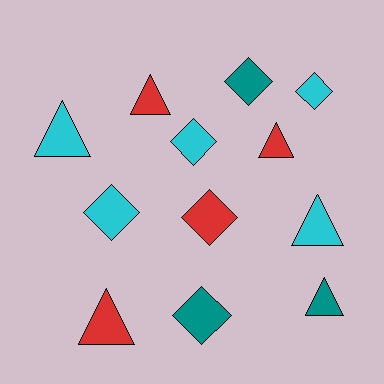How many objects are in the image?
There are 12 objects.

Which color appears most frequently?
Cyan, with 5 objects.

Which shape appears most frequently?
Triangle, with 6 objects.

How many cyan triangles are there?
There are 2 cyan triangles.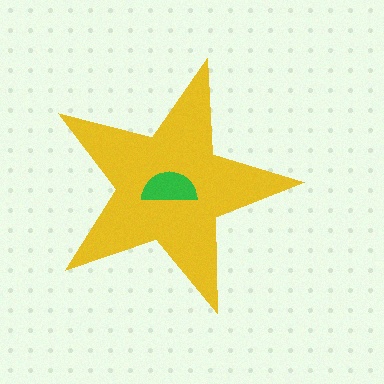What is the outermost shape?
The yellow star.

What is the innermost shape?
The green semicircle.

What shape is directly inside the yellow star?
The green semicircle.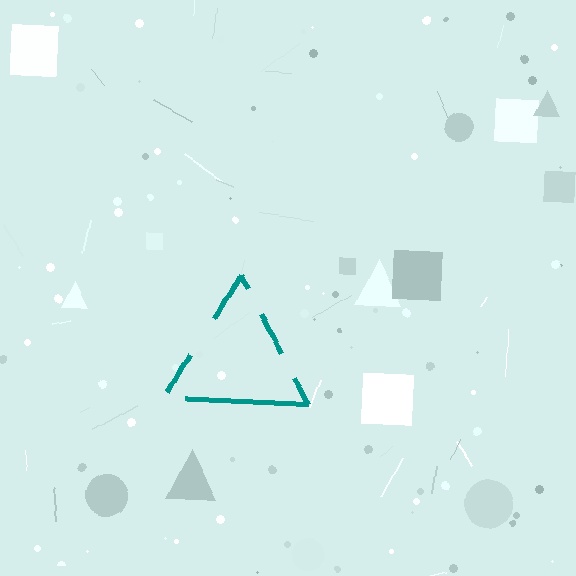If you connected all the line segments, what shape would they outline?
They would outline a triangle.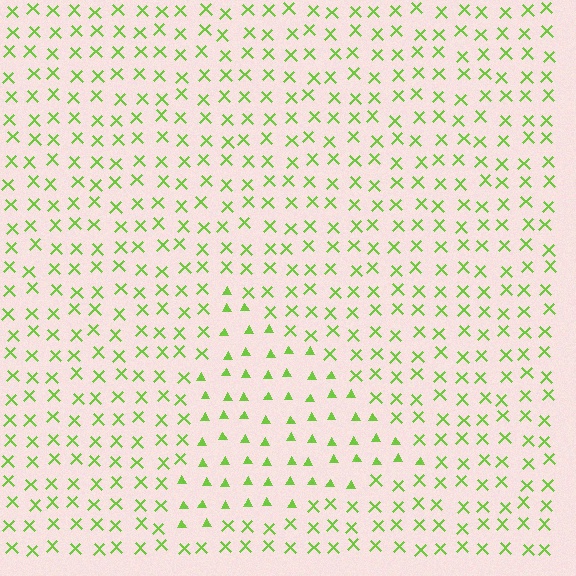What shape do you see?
I see a triangle.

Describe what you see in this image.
The image is filled with small lime elements arranged in a uniform grid. A triangle-shaped region contains triangles, while the surrounding area contains X marks. The boundary is defined purely by the change in element shape.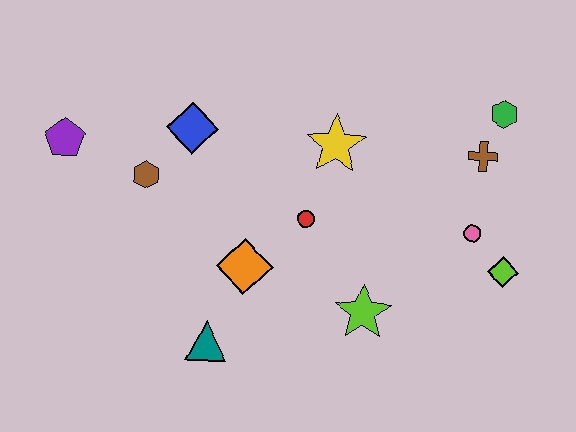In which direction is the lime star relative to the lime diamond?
The lime star is to the left of the lime diamond.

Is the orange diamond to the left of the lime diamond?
Yes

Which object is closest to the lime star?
The red circle is closest to the lime star.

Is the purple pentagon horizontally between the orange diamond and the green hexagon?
No